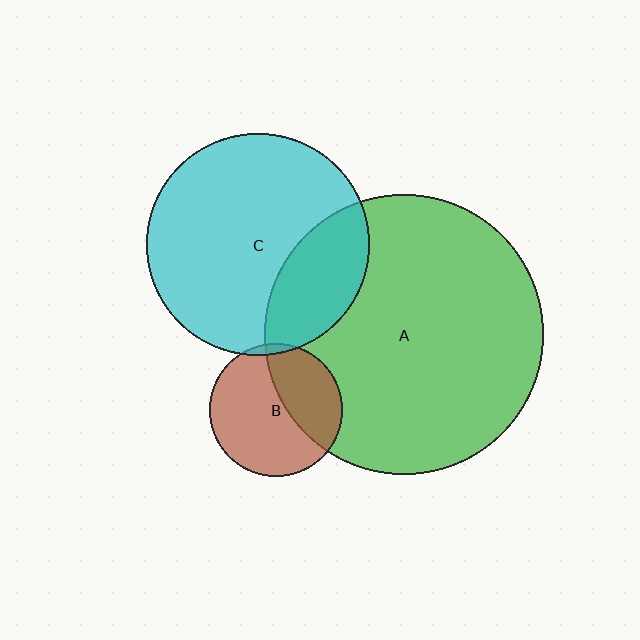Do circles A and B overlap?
Yes.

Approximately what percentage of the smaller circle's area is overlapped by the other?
Approximately 35%.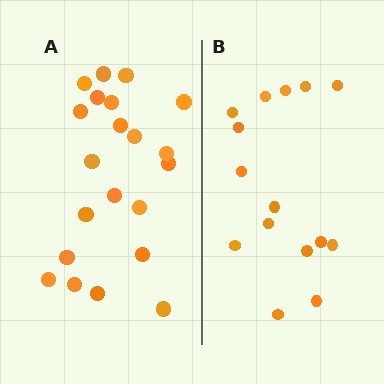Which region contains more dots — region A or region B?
Region A (the left region) has more dots.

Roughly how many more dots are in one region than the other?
Region A has about 6 more dots than region B.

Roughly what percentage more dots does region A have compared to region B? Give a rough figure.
About 40% more.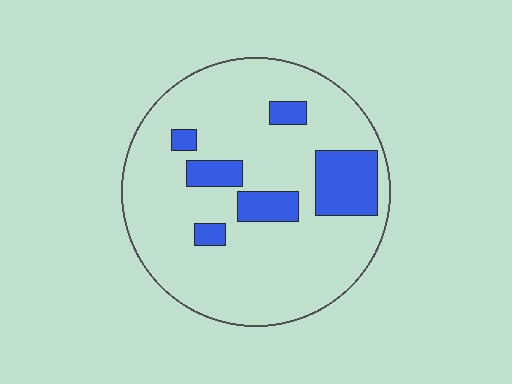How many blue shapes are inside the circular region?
6.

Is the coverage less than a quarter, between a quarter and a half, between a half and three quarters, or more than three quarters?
Less than a quarter.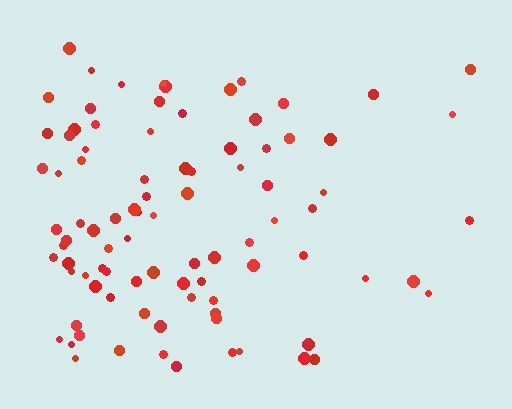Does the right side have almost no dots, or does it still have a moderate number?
Still a moderate number, just noticeably fewer than the left.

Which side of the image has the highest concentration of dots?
The left.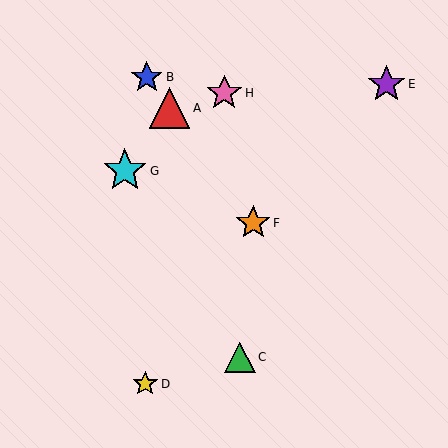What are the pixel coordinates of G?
Object G is at (125, 171).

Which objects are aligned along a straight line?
Objects A, B, F are aligned along a straight line.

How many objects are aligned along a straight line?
3 objects (A, B, F) are aligned along a straight line.